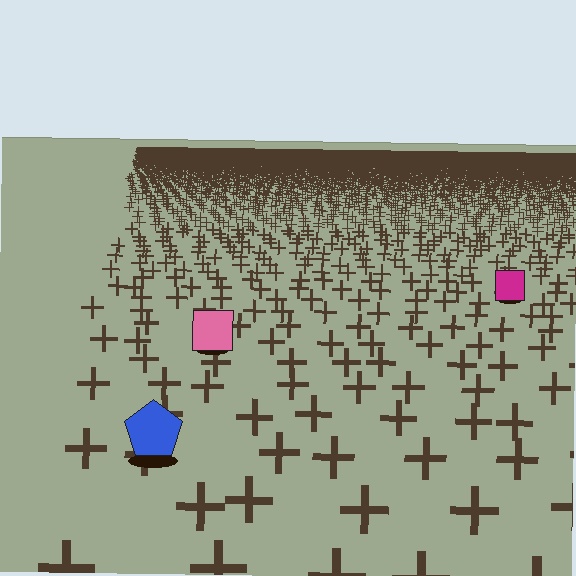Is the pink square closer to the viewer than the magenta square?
Yes. The pink square is closer — you can tell from the texture gradient: the ground texture is coarser near it.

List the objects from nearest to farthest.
From nearest to farthest: the blue pentagon, the pink square, the magenta square.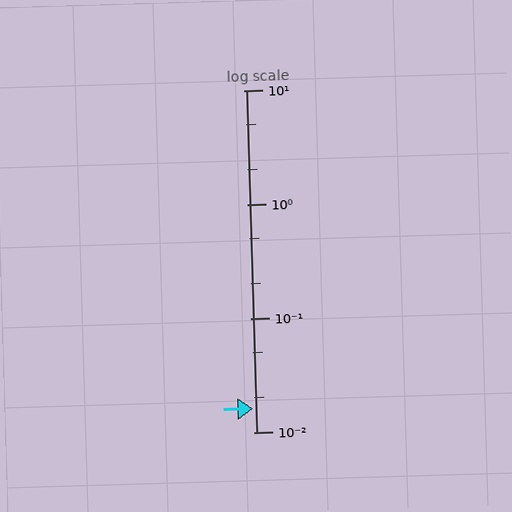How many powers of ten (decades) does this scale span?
The scale spans 3 decades, from 0.01 to 10.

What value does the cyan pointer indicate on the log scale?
The pointer indicates approximately 0.016.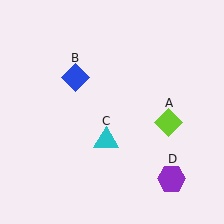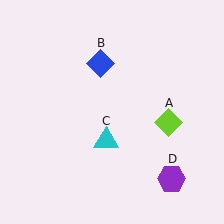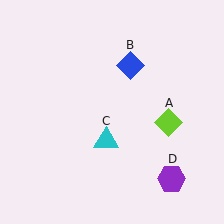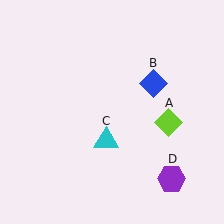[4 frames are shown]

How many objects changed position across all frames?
1 object changed position: blue diamond (object B).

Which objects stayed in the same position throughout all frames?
Lime diamond (object A) and cyan triangle (object C) and purple hexagon (object D) remained stationary.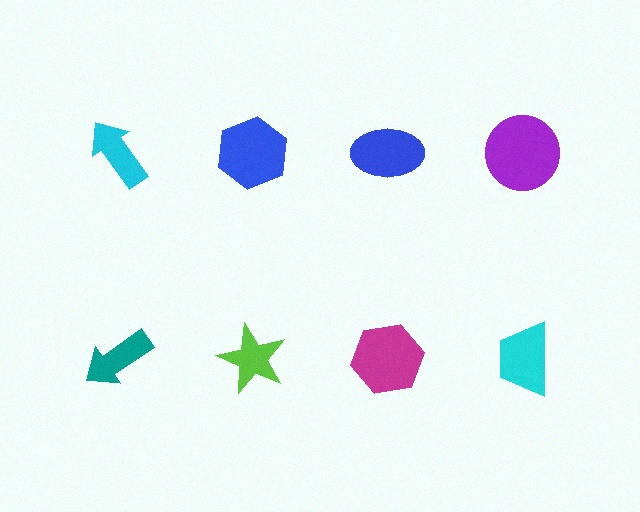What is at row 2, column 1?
A teal arrow.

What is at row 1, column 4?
A purple circle.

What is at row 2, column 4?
A cyan trapezoid.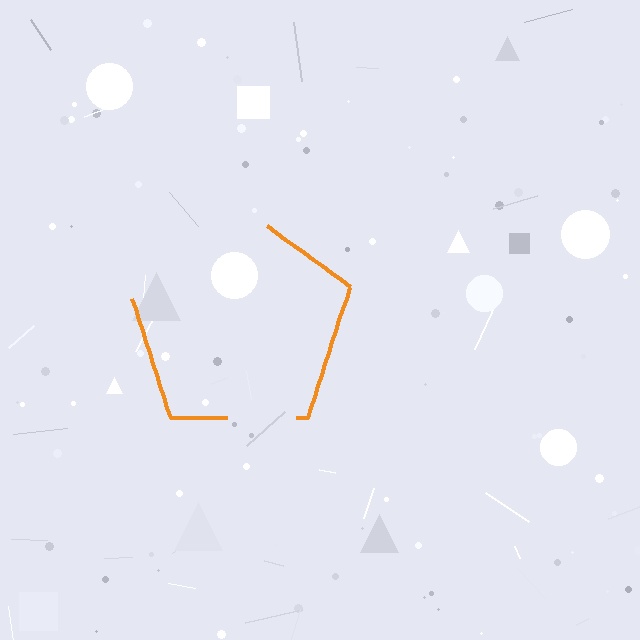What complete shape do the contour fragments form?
The contour fragments form a pentagon.